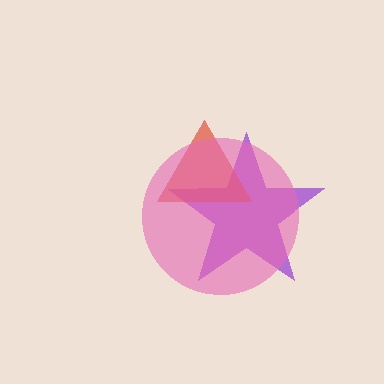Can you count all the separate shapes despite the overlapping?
Yes, there are 3 separate shapes.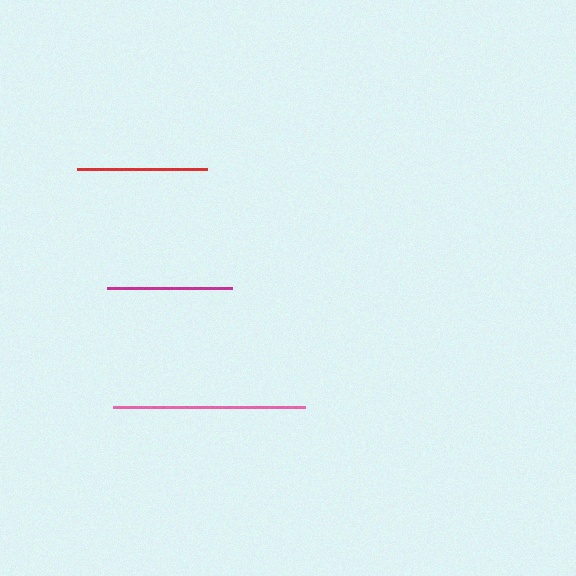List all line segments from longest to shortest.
From longest to shortest: pink, red, magenta.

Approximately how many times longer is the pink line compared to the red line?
The pink line is approximately 1.5 times the length of the red line.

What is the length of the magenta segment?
The magenta segment is approximately 126 pixels long.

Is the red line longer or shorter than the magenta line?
The red line is longer than the magenta line.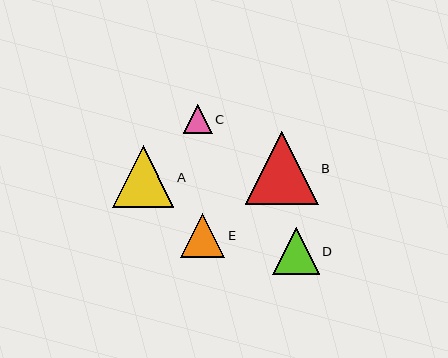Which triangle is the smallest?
Triangle C is the smallest with a size of approximately 28 pixels.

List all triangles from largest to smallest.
From largest to smallest: B, A, D, E, C.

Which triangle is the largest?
Triangle B is the largest with a size of approximately 73 pixels.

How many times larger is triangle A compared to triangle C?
Triangle A is approximately 2.2 times the size of triangle C.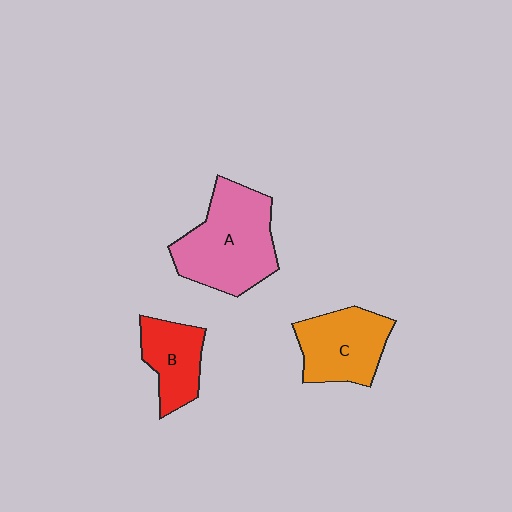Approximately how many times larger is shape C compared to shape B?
Approximately 1.3 times.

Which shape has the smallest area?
Shape B (red).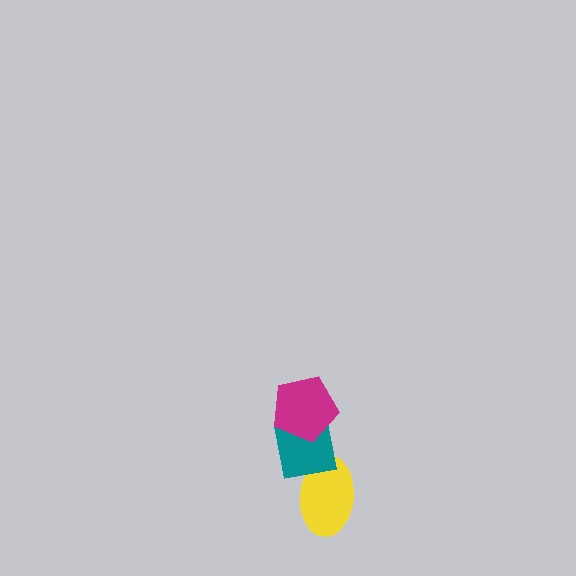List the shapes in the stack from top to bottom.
From top to bottom: the magenta pentagon, the teal square, the yellow ellipse.